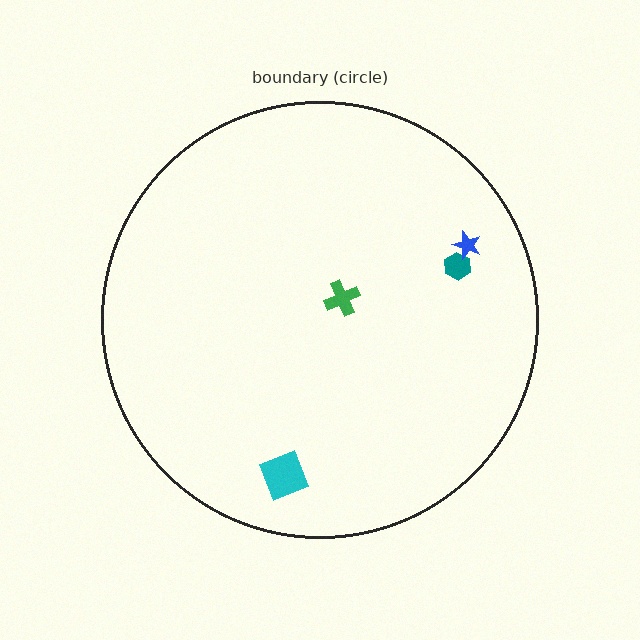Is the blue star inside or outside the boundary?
Inside.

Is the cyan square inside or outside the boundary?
Inside.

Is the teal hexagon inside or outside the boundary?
Inside.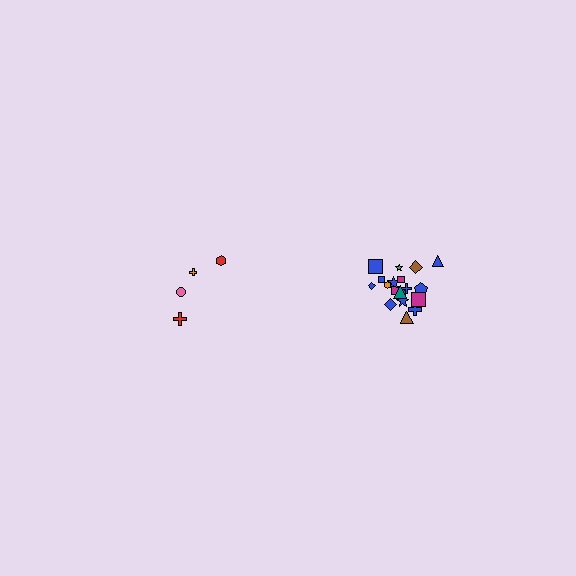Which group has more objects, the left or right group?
The right group.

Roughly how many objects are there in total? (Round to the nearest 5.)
Roughly 25 objects in total.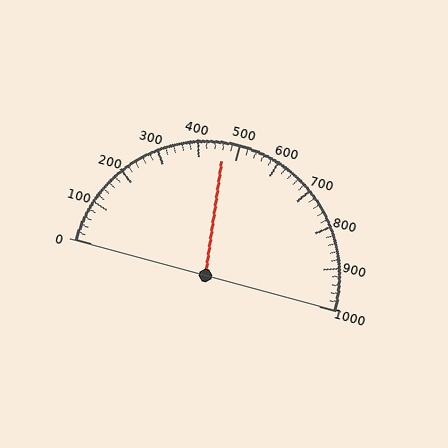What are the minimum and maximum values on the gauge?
The gauge ranges from 0 to 1000.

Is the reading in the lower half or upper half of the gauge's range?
The reading is in the lower half of the range (0 to 1000).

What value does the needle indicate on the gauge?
The needle indicates approximately 460.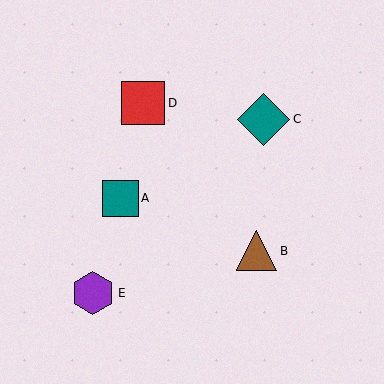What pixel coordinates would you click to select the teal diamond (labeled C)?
Click at (264, 119) to select the teal diamond C.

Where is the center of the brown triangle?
The center of the brown triangle is at (257, 251).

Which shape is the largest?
The teal diamond (labeled C) is the largest.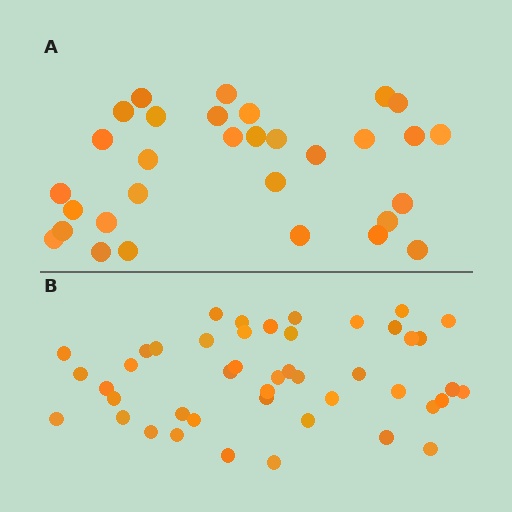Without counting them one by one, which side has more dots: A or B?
Region B (the bottom region) has more dots.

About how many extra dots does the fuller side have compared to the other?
Region B has approximately 15 more dots than region A.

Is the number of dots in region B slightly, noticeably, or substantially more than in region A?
Region B has substantially more. The ratio is roughly 1.5 to 1.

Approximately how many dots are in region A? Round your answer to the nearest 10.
About 30 dots. (The exact count is 31, which rounds to 30.)